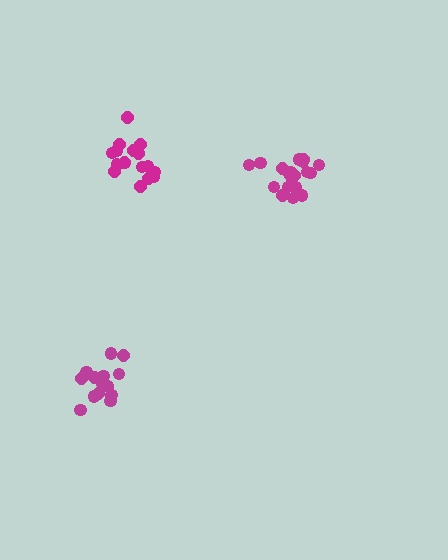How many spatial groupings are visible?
There are 3 spatial groupings.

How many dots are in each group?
Group 1: 18 dots, Group 2: 15 dots, Group 3: 21 dots (54 total).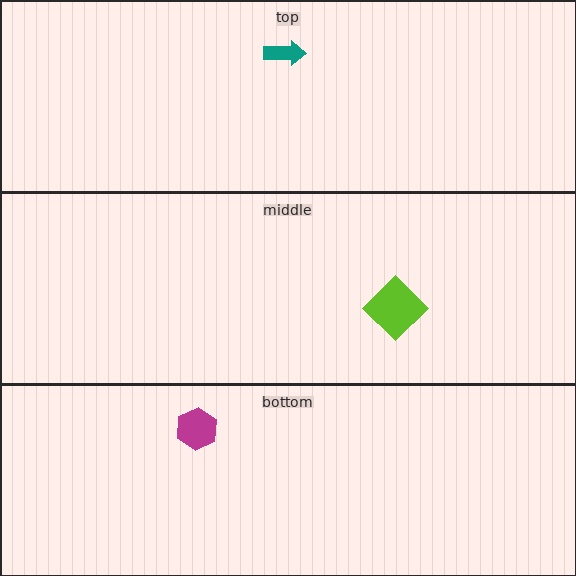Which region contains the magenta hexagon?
The bottom region.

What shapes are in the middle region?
The lime diamond.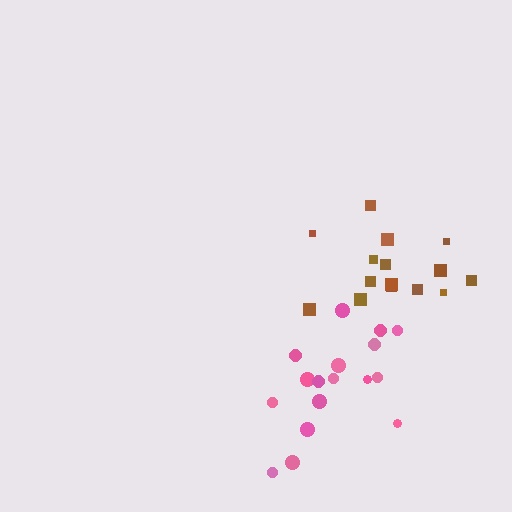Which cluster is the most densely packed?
Brown.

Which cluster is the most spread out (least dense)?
Pink.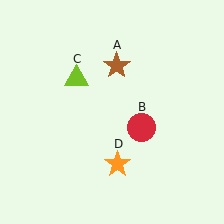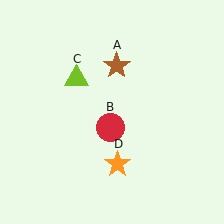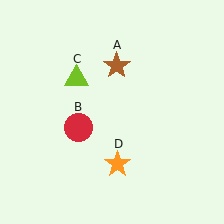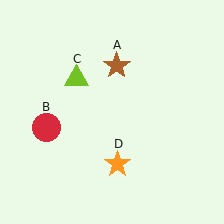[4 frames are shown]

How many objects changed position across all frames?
1 object changed position: red circle (object B).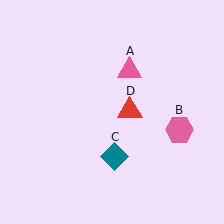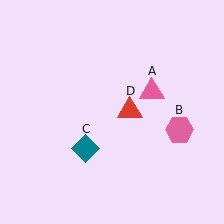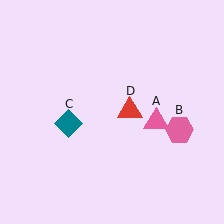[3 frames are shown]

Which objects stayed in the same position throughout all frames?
Pink hexagon (object B) and red triangle (object D) remained stationary.